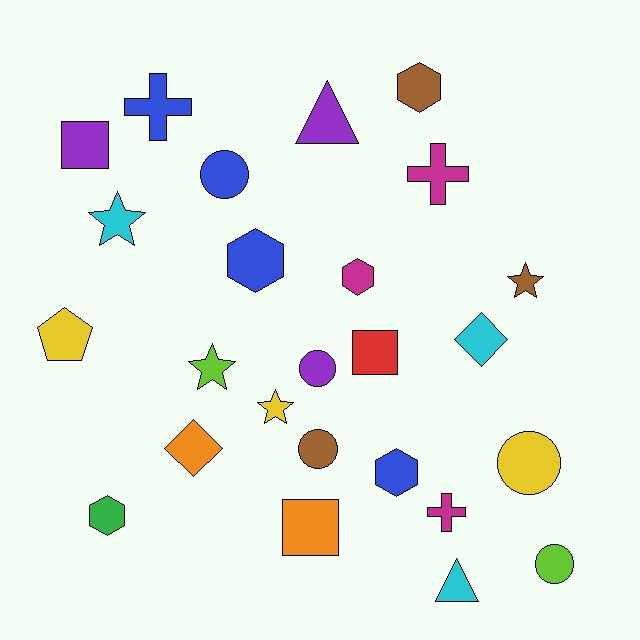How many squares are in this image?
There are 3 squares.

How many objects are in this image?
There are 25 objects.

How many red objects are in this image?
There is 1 red object.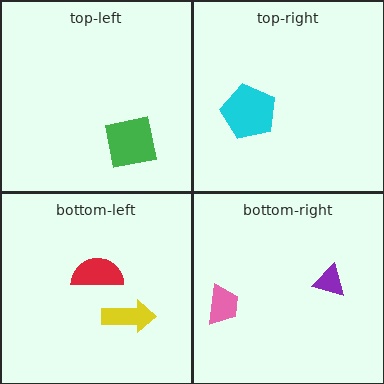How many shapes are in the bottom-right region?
2.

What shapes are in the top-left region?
The green square.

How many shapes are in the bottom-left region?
2.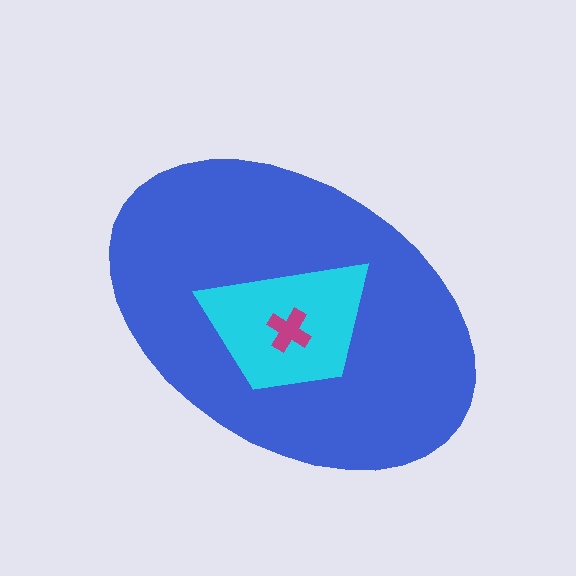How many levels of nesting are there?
3.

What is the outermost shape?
The blue ellipse.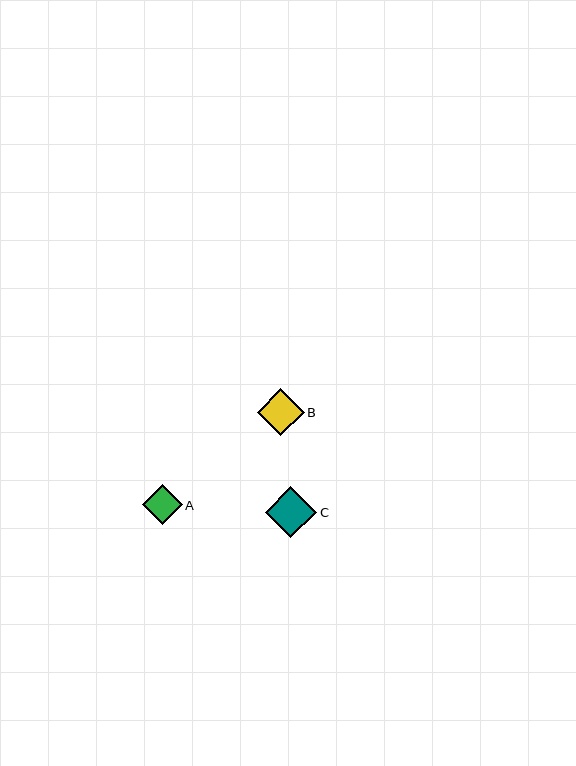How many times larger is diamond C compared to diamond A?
Diamond C is approximately 1.3 times the size of diamond A.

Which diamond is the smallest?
Diamond A is the smallest with a size of approximately 39 pixels.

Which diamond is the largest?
Diamond C is the largest with a size of approximately 51 pixels.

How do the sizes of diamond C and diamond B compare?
Diamond C and diamond B are approximately the same size.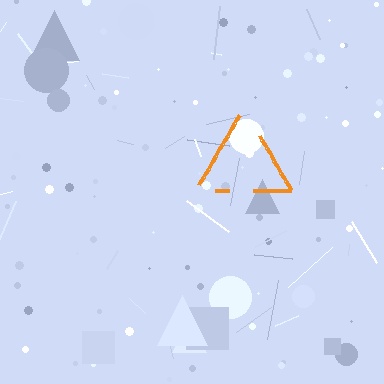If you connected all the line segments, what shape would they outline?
They would outline a triangle.